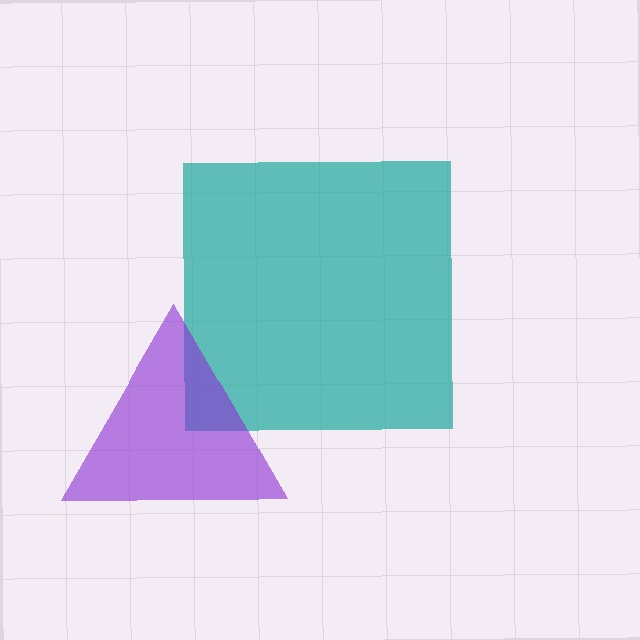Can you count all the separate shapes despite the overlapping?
Yes, there are 2 separate shapes.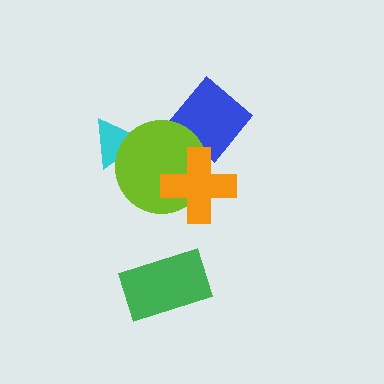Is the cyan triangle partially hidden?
Yes, it is partially covered by another shape.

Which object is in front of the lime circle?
The orange cross is in front of the lime circle.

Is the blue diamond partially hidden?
Yes, it is partially covered by another shape.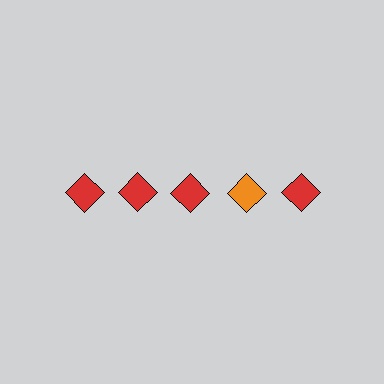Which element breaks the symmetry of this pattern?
The orange diamond in the top row, second from right column breaks the symmetry. All other shapes are red diamonds.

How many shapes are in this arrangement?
There are 5 shapes arranged in a grid pattern.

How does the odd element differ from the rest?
It has a different color: orange instead of red.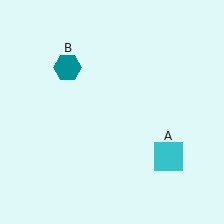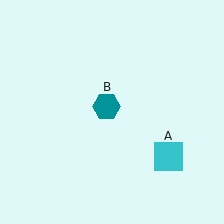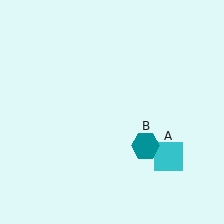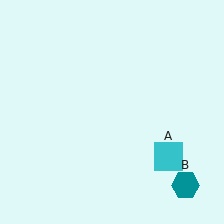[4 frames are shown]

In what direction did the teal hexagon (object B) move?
The teal hexagon (object B) moved down and to the right.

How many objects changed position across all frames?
1 object changed position: teal hexagon (object B).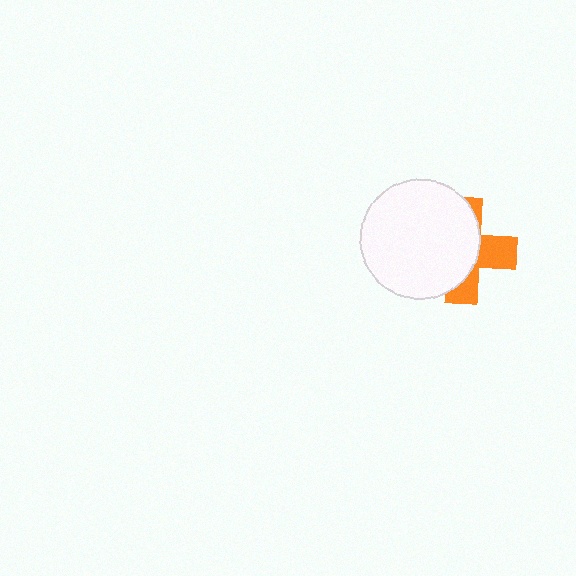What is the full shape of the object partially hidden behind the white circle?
The partially hidden object is an orange cross.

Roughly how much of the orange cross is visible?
A small part of it is visible (roughly 38%).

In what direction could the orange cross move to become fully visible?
The orange cross could move right. That would shift it out from behind the white circle entirely.